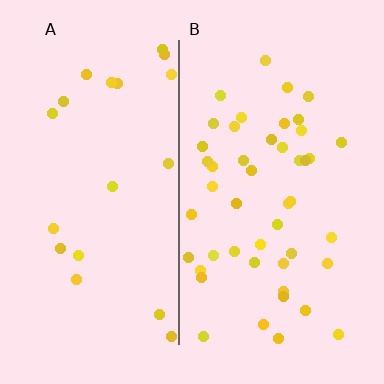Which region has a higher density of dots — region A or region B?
B (the right).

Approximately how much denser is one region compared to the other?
Approximately 2.3× — region B over region A.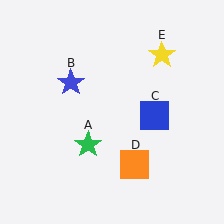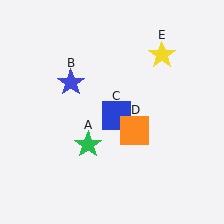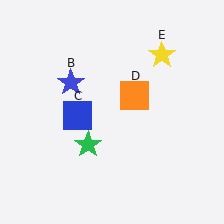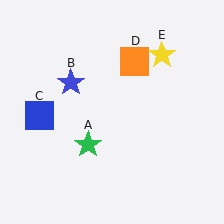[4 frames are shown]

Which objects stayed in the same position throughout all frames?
Green star (object A) and blue star (object B) and yellow star (object E) remained stationary.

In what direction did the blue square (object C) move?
The blue square (object C) moved left.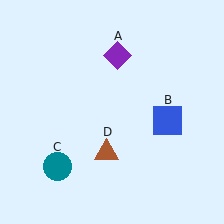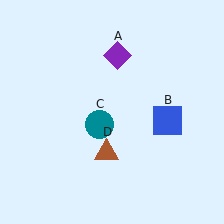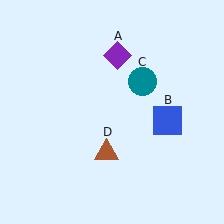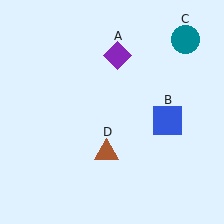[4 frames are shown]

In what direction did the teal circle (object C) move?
The teal circle (object C) moved up and to the right.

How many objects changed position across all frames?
1 object changed position: teal circle (object C).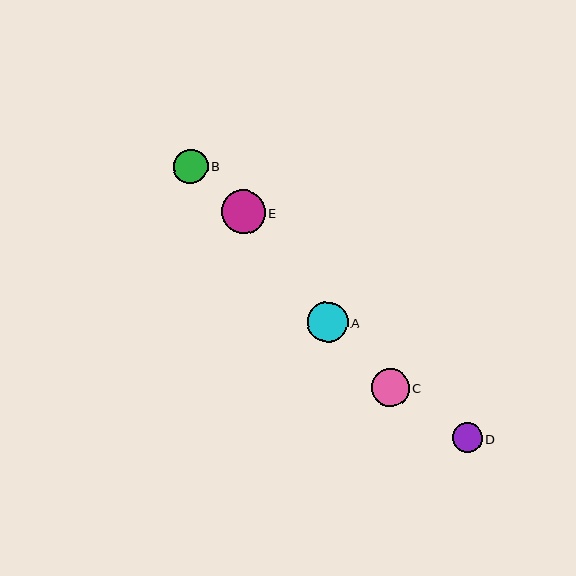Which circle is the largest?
Circle E is the largest with a size of approximately 43 pixels.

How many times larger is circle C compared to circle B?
Circle C is approximately 1.1 times the size of circle B.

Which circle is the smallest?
Circle D is the smallest with a size of approximately 30 pixels.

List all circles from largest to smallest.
From largest to smallest: E, A, C, B, D.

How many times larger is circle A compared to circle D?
Circle A is approximately 1.4 times the size of circle D.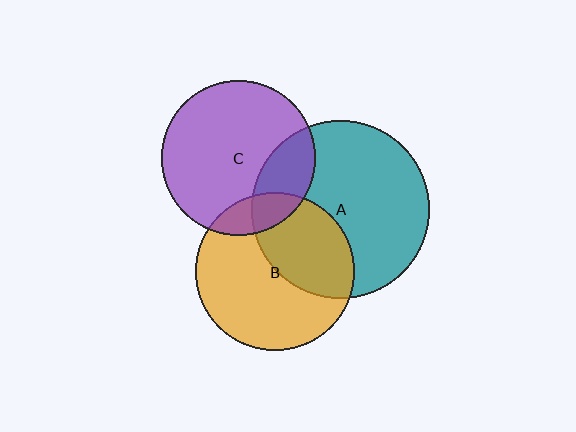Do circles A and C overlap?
Yes.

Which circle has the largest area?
Circle A (teal).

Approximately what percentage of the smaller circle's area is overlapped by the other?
Approximately 25%.